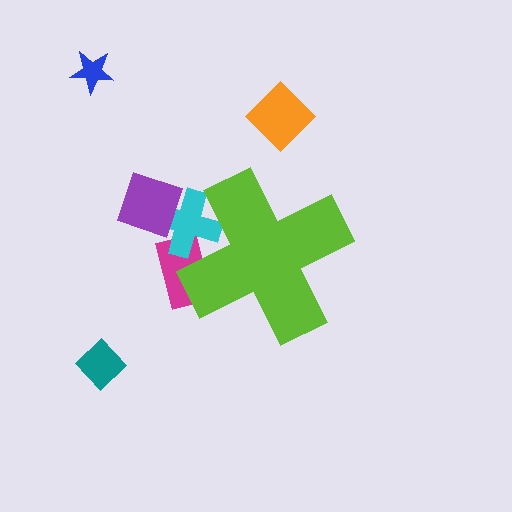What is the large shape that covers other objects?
A lime cross.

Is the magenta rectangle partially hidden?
Yes, the magenta rectangle is partially hidden behind the lime cross.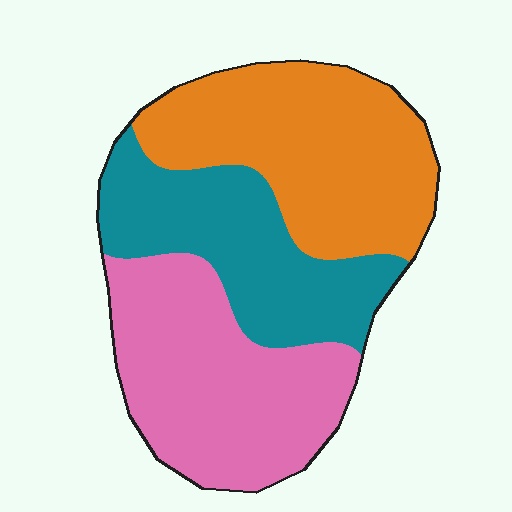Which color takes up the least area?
Teal, at roughly 30%.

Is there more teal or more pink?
Pink.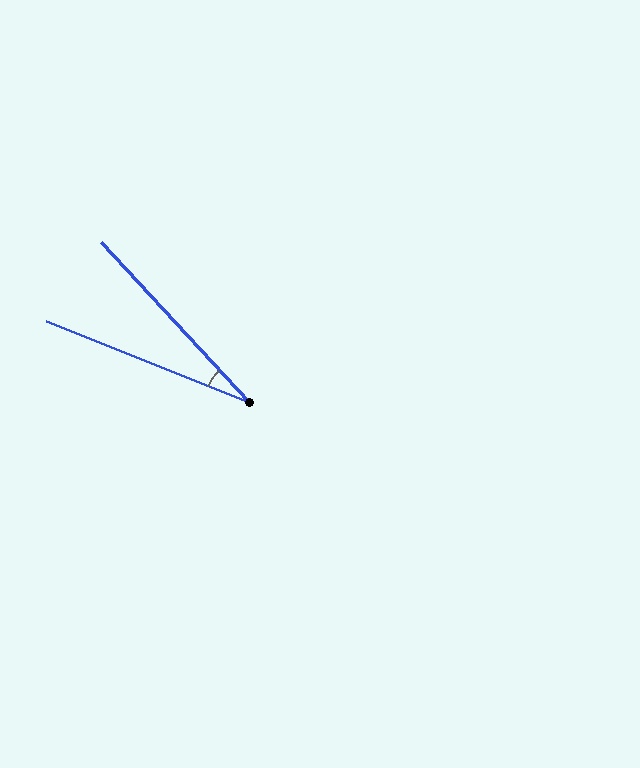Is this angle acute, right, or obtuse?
It is acute.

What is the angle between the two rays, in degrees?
Approximately 25 degrees.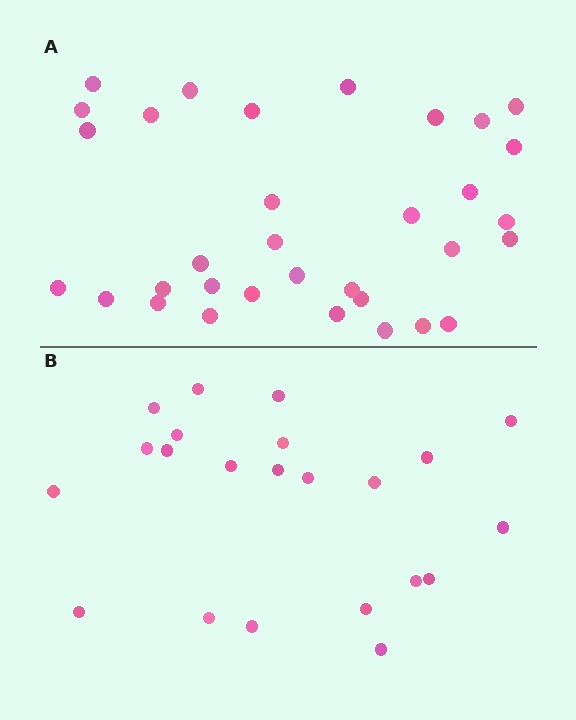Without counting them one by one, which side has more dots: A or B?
Region A (the top region) has more dots.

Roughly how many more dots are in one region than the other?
Region A has roughly 12 or so more dots than region B.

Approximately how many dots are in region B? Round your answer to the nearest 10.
About 20 dots. (The exact count is 22, which rounds to 20.)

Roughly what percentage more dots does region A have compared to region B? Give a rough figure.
About 50% more.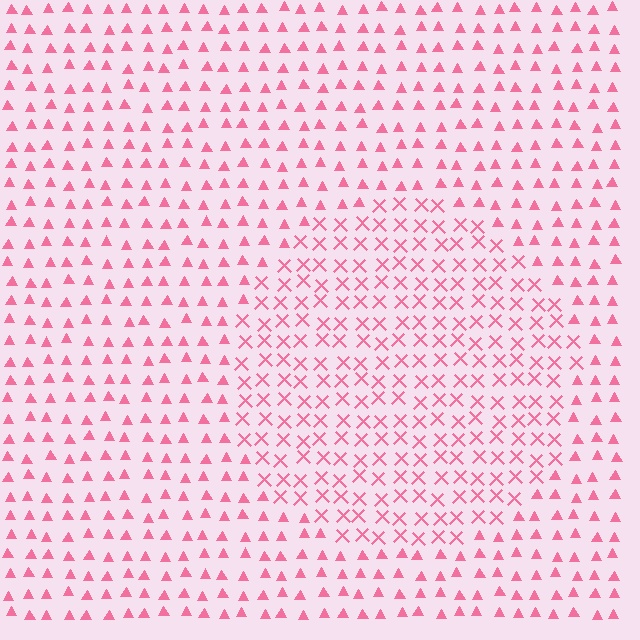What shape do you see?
I see a circle.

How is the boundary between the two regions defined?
The boundary is defined by a change in element shape: X marks inside vs. triangles outside. All elements share the same color and spacing.